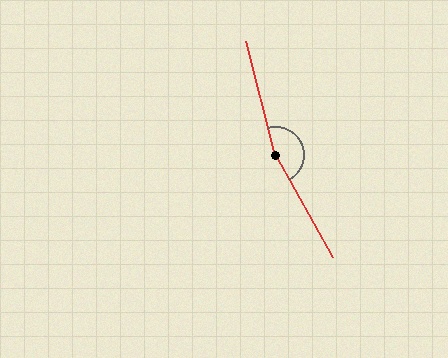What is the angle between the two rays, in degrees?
Approximately 165 degrees.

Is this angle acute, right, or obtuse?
It is obtuse.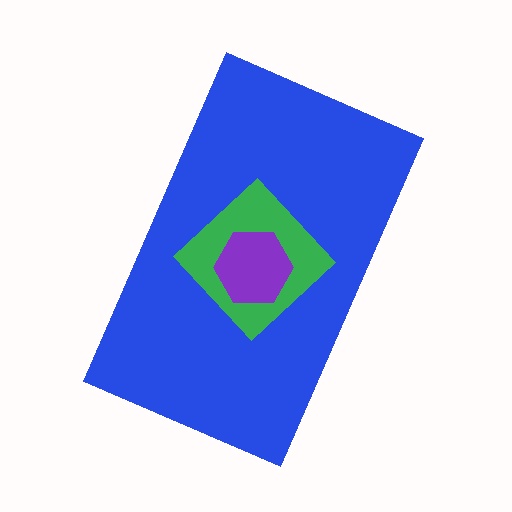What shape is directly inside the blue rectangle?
The green diamond.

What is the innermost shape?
The purple hexagon.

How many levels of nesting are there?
3.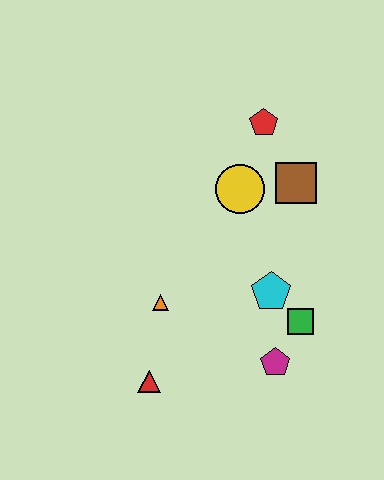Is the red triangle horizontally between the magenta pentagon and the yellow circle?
No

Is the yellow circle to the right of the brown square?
No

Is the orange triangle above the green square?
Yes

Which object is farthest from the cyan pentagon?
The red pentagon is farthest from the cyan pentagon.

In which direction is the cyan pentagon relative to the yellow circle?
The cyan pentagon is below the yellow circle.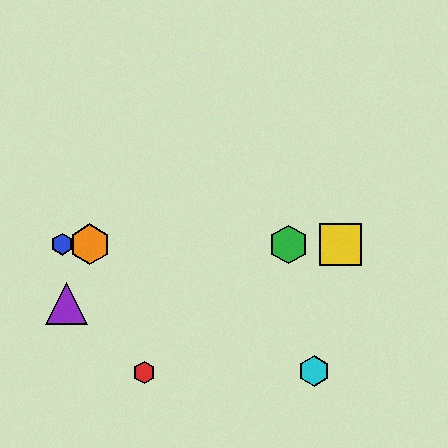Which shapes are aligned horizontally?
The blue hexagon, the green hexagon, the yellow square, the orange hexagon are aligned horizontally.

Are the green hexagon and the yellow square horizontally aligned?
Yes, both are at y≈244.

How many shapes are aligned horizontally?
4 shapes (the blue hexagon, the green hexagon, the yellow square, the orange hexagon) are aligned horizontally.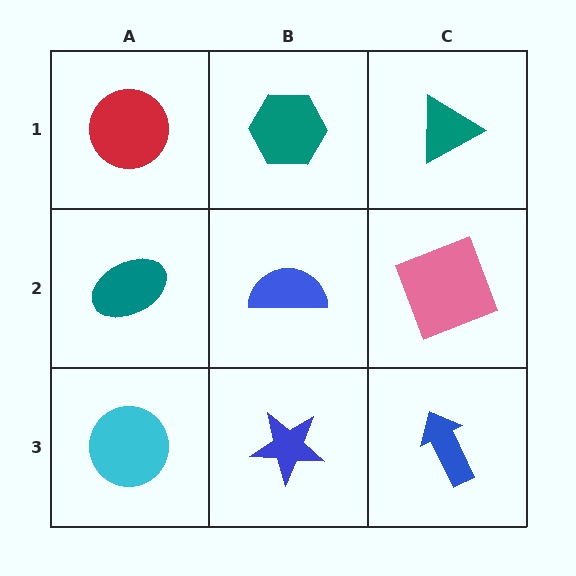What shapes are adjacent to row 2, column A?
A red circle (row 1, column A), a cyan circle (row 3, column A), a blue semicircle (row 2, column B).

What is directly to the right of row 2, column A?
A blue semicircle.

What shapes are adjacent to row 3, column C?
A pink square (row 2, column C), a blue star (row 3, column B).